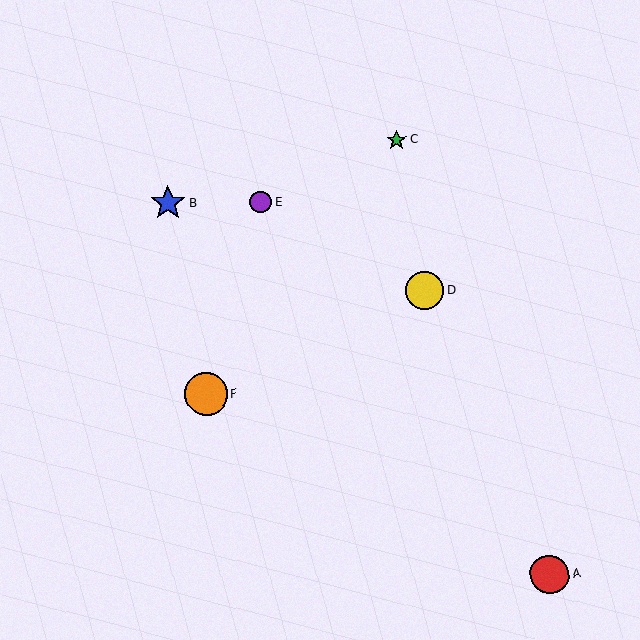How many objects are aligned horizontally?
2 objects (B, E) are aligned horizontally.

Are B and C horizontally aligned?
No, B is at y≈203 and C is at y≈140.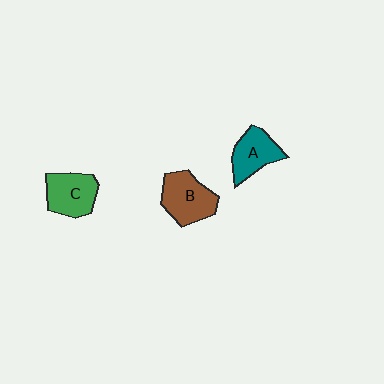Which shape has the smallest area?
Shape A (teal).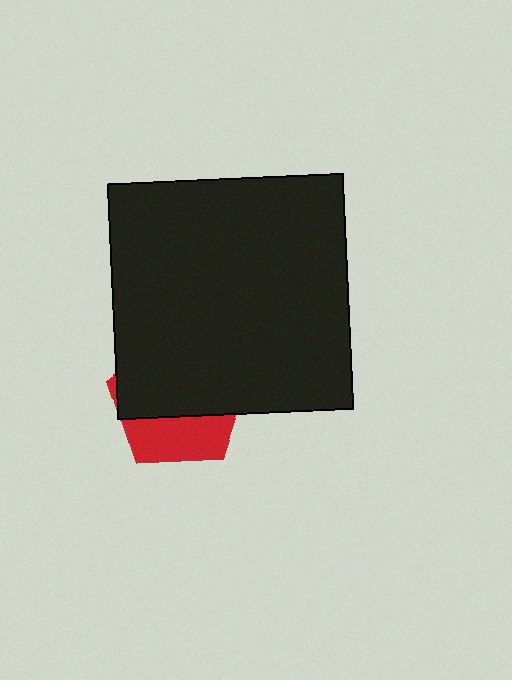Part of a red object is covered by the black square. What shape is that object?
It is a pentagon.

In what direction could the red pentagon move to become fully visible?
The red pentagon could move down. That would shift it out from behind the black square entirely.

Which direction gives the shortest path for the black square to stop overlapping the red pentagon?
Moving up gives the shortest separation.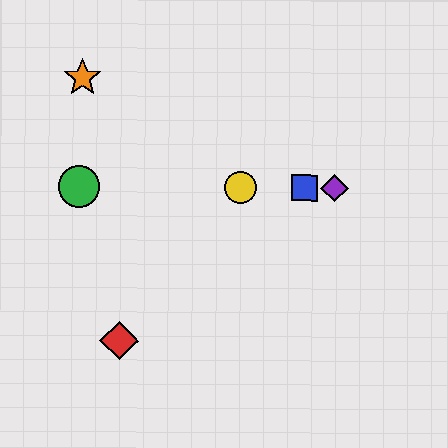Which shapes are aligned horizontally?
The blue square, the green circle, the yellow circle, the purple diamond are aligned horizontally.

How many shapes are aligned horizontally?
4 shapes (the blue square, the green circle, the yellow circle, the purple diamond) are aligned horizontally.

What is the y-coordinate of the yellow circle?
The yellow circle is at y≈187.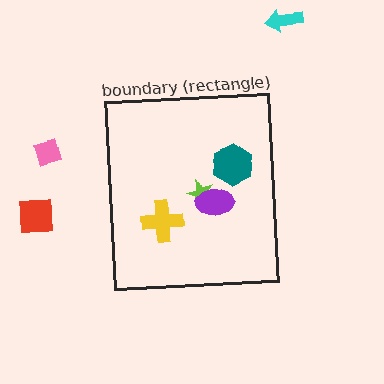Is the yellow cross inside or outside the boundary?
Inside.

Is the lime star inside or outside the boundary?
Inside.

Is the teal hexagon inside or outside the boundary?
Inside.